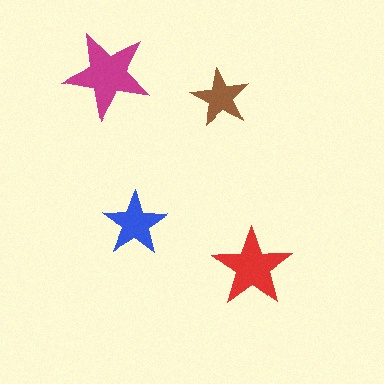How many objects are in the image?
There are 4 objects in the image.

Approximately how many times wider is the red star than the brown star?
About 1.5 times wider.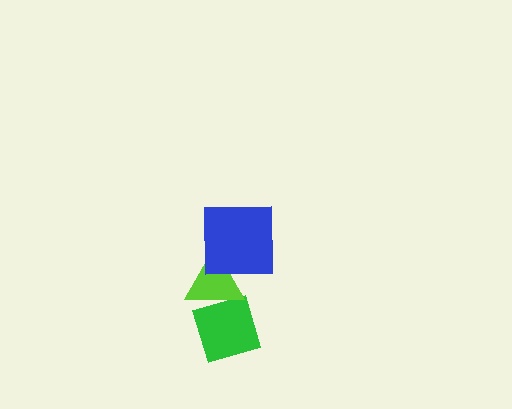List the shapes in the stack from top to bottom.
From top to bottom: the blue square, the lime triangle, the green diamond.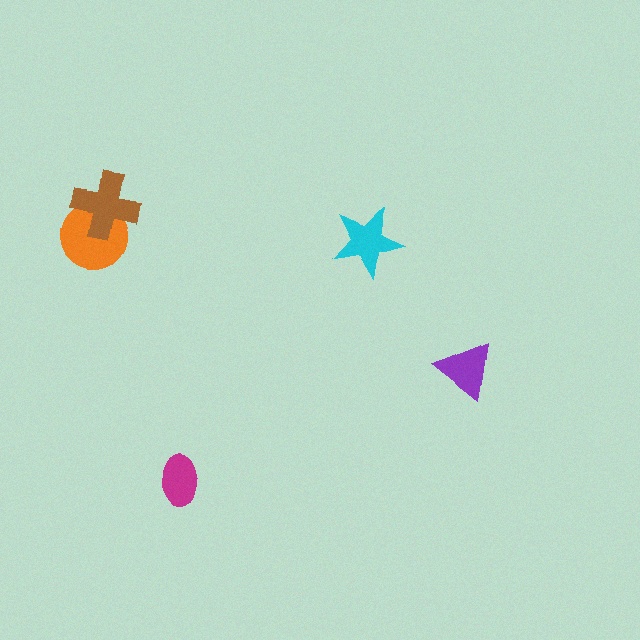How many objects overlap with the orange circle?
1 object overlaps with the orange circle.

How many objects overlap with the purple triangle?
0 objects overlap with the purple triangle.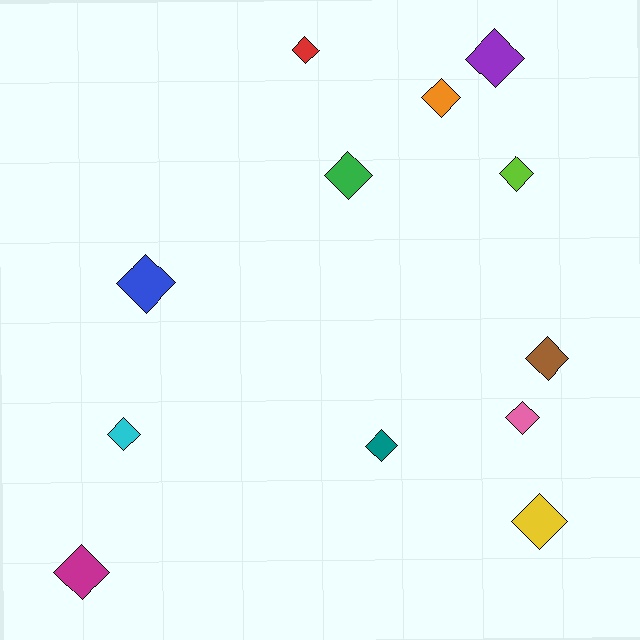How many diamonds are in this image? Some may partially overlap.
There are 12 diamonds.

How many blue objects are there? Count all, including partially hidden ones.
There is 1 blue object.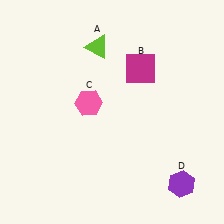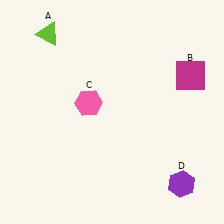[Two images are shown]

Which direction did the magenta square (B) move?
The magenta square (B) moved right.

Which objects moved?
The objects that moved are: the lime triangle (A), the magenta square (B).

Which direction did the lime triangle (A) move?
The lime triangle (A) moved left.